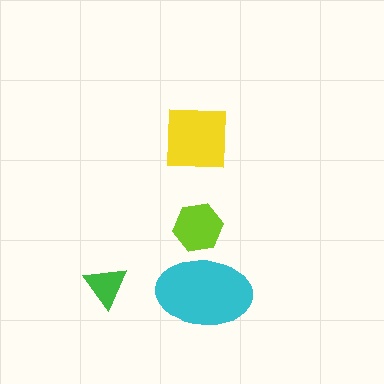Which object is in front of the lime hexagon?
The cyan ellipse is in front of the lime hexagon.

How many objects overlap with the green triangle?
0 objects overlap with the green triangle.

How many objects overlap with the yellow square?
0 objects overlap with the yellow square.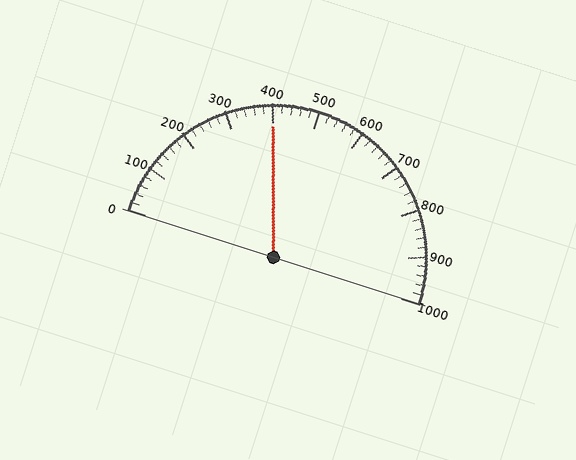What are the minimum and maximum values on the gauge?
The gauge ranges from 0 to 1000.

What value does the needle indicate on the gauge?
The needle indicates approximately 400.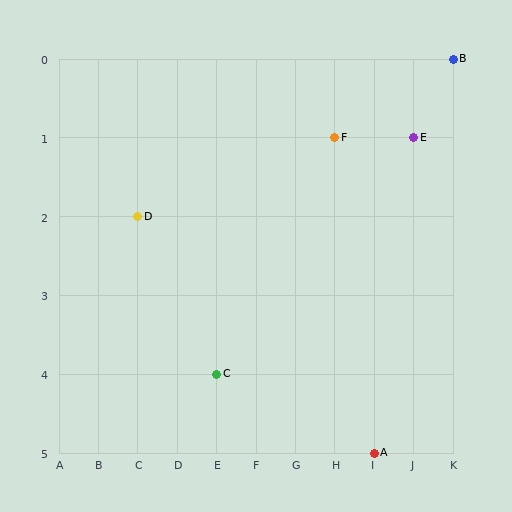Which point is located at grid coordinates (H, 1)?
Point F is at (H, 1).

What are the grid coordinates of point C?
Point C is at grid coordinates (E, 4).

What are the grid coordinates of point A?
Point A is at grid coordinates (I, 5).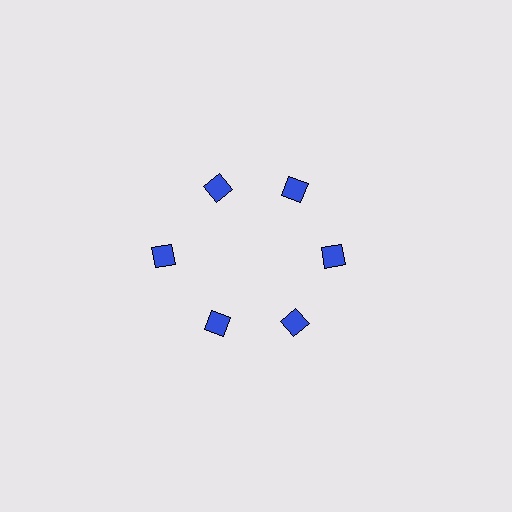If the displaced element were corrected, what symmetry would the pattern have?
It would have 6-fold rotational symmetry — the pattern would map onto itself every 60 degrees.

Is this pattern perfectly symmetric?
No. The 6 blue diamonds are arranged in a ring, but one element near the 9 o'clock position is pushed outward from the center, breaking the 6-fold rotational symmetry.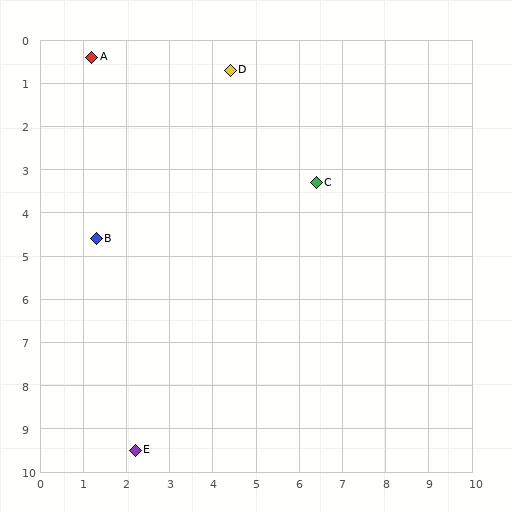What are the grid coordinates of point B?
Point B is at approximately (1.3, 4.6).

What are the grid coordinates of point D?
Point D is at approximately (4.4, 0.7).